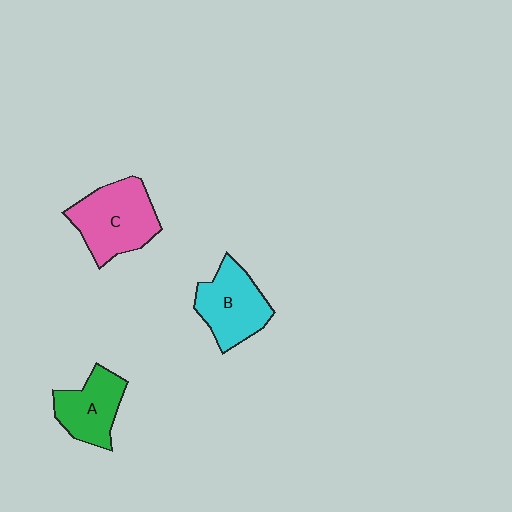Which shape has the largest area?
Shape C (pink).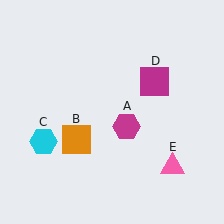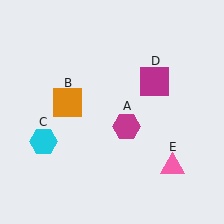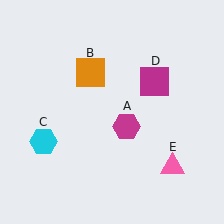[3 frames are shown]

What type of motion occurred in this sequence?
The orange square (object B) rotated clockwise around the center of the scene.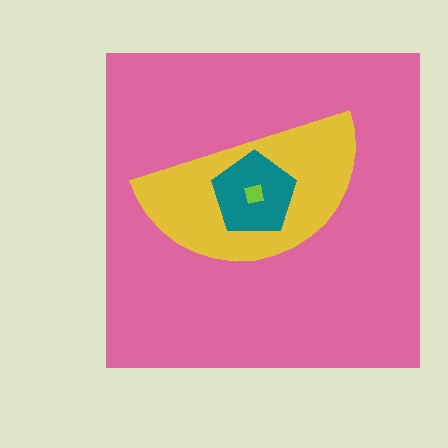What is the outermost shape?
The pink square.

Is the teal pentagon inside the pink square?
Yes.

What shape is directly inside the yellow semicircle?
The teal pentagon.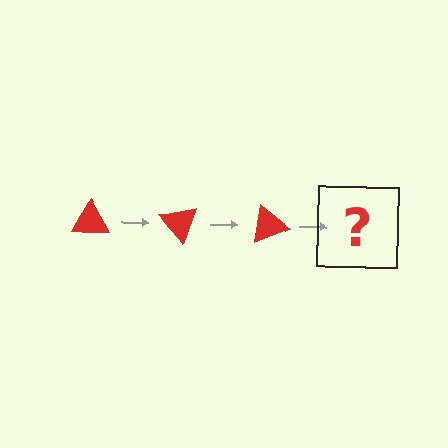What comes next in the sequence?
The next element should be a red triangle rotated 150 degrees.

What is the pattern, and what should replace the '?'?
The pattern is that the triangle rotates 50 degrees each step. The '?' should be a red triangle rotated 150 degrees.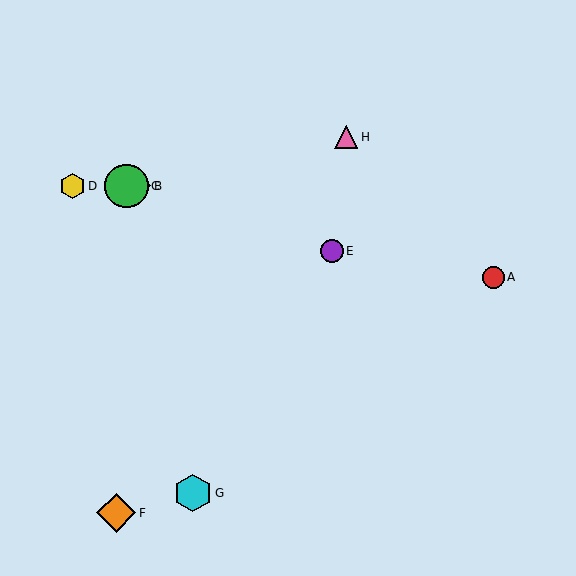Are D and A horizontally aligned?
No, D is at y≈186 and A is at y≈277.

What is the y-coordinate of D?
Object D is at y≈186.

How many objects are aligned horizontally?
3 objects (B, C, D) are aligned horizontally.